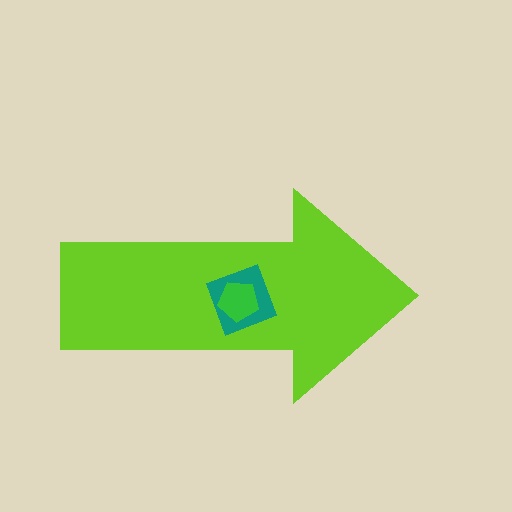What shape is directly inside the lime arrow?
The teal diamond.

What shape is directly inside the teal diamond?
The green pentagon.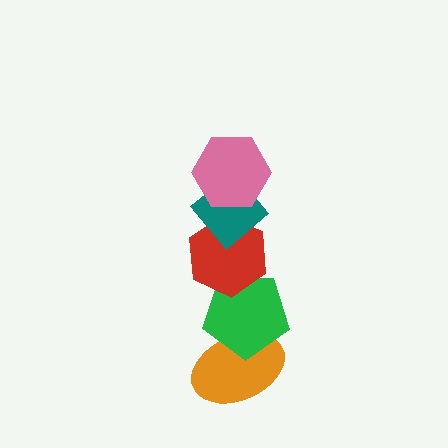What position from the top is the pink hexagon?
The pink hexagon is 1st from the top.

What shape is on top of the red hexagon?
The teal diamond is on top of the red hexagon.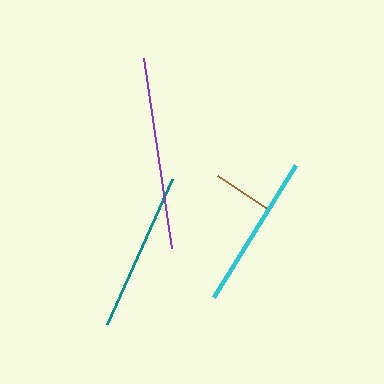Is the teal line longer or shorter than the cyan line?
The teal line is longer than the cyan line.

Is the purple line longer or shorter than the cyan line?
The purple line is longer than the cyan line.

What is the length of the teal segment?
The teal segment is approximately 159 pixels long.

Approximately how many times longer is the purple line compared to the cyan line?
The purple line is approximately 1.2 times the length of the cyan line.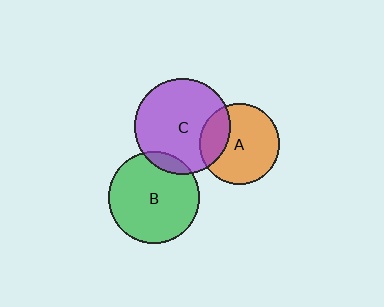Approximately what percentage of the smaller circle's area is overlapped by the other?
Approximately 10%.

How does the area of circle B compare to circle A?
Approximately 1.3 times.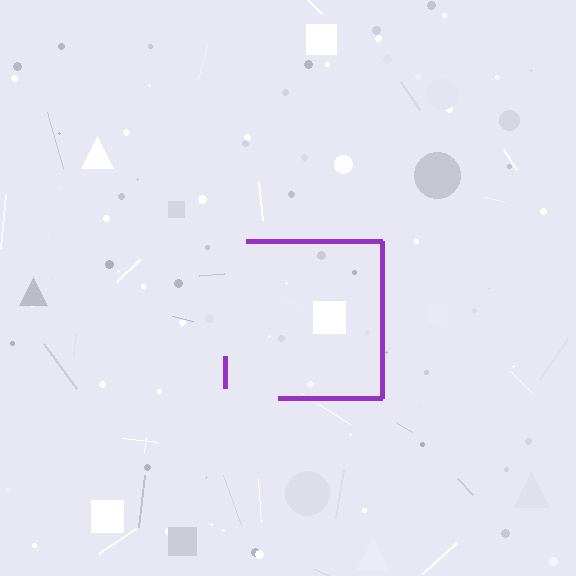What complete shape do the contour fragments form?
The contour fragments form a square.